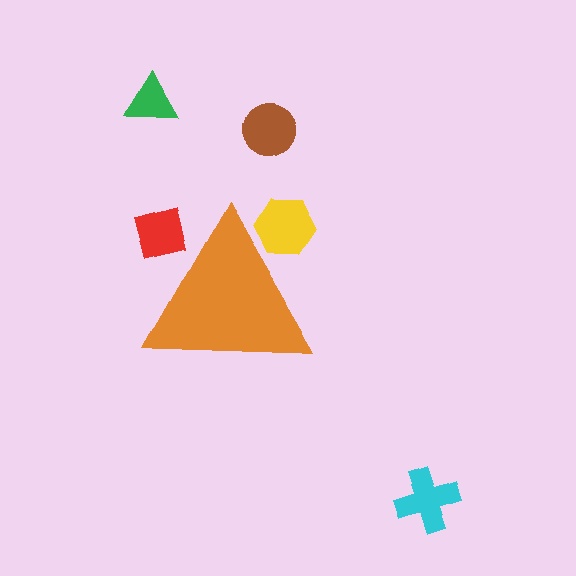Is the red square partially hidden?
Yes, the red square is partially hidden behind the orange triangle.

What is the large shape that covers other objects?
An orange triangle.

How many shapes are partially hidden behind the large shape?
2 shapes are partially hidden.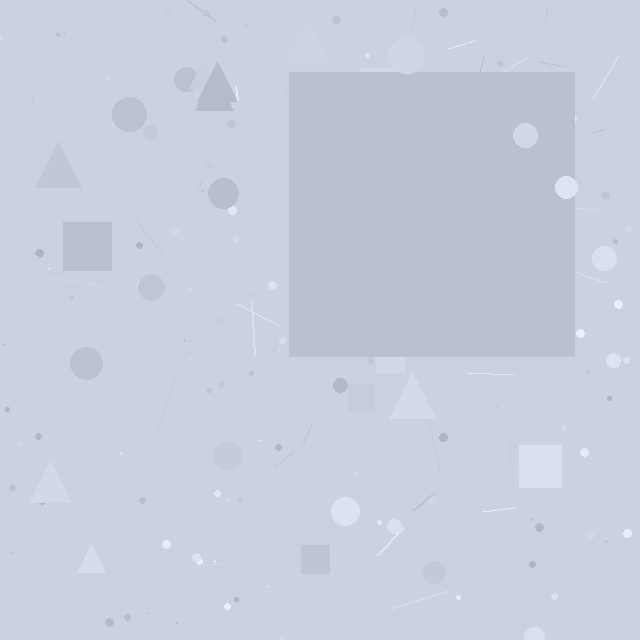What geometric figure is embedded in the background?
A square is embedded in the background.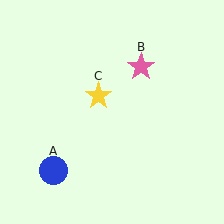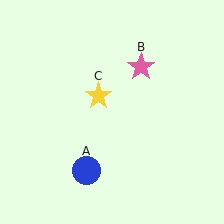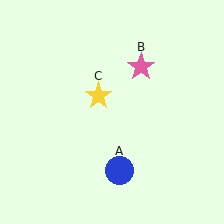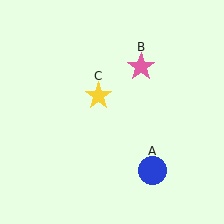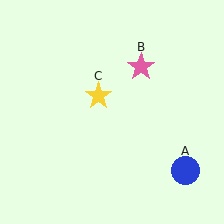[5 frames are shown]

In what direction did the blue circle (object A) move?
The blue circle (object A) moved right.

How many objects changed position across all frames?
1 object changed position: blue circle (object A).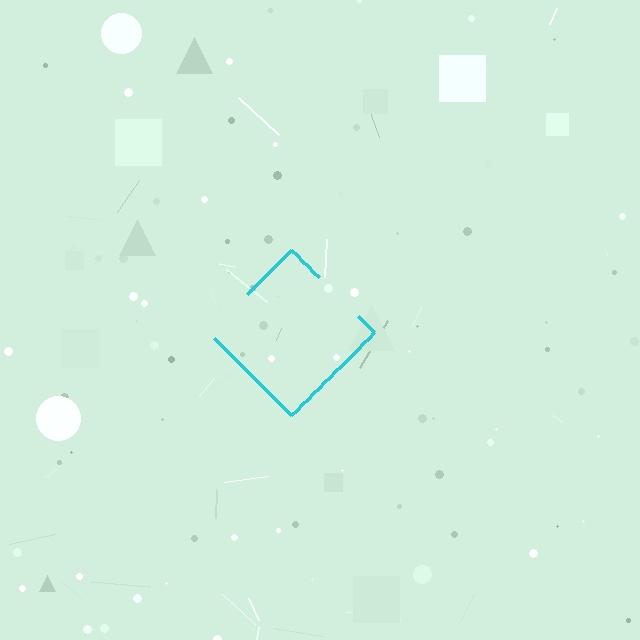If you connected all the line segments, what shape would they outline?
They would outline a diamond.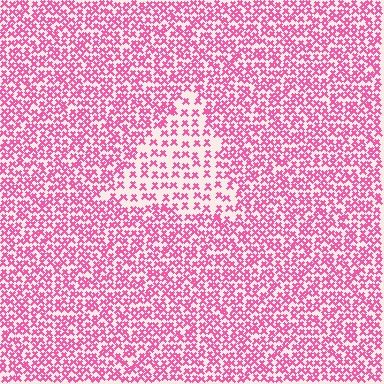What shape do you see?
I see a triangle.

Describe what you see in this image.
The image contains small pink elements arranged at two different densities. A triangle-shaped region is visible where the elements are less densely packed than the surrounding area.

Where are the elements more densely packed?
The elements are more densely packed outside the triangle boundary.